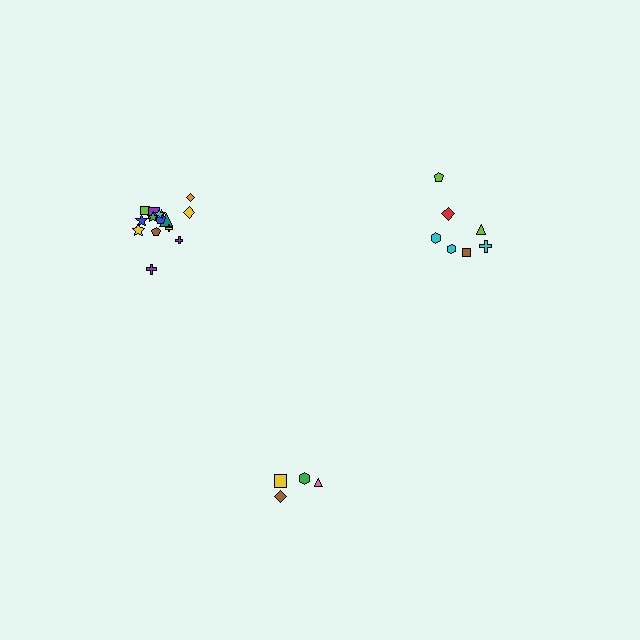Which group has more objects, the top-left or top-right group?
The top-left group.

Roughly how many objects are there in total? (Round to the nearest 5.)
Roughly 25 objects in total.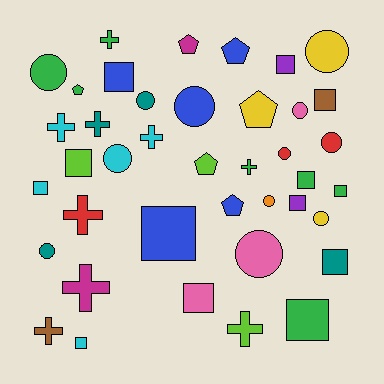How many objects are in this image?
There are 40 objects.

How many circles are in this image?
There are 12 circles.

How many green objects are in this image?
There are 7 green objects.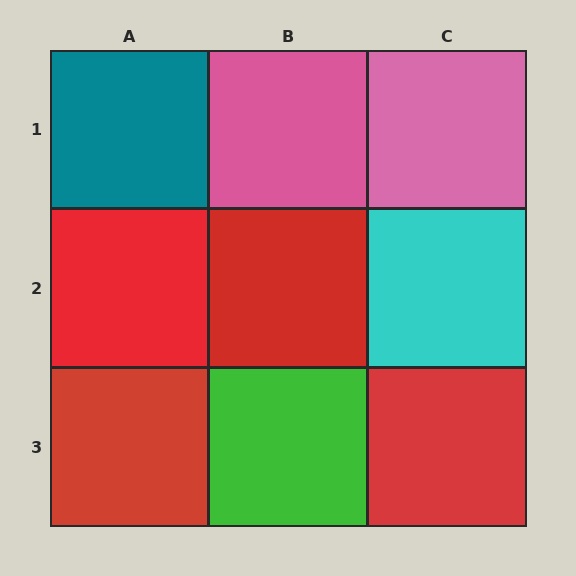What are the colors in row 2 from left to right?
Red, red, cyan.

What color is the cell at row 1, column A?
Teal.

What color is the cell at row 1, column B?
Pink.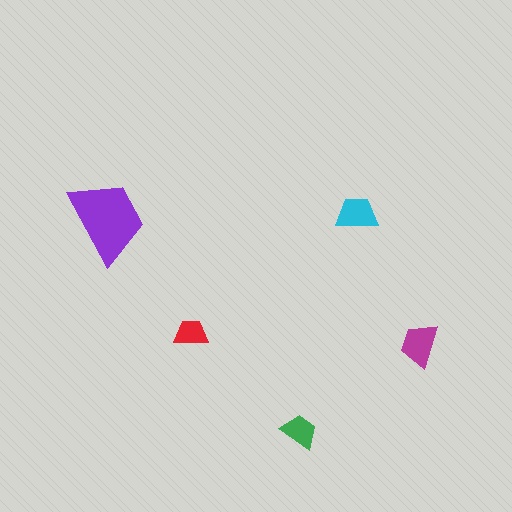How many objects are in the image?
There are 5 objects in the image.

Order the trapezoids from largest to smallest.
the purple one, the magenta one, the cyan one, the green one, the red one.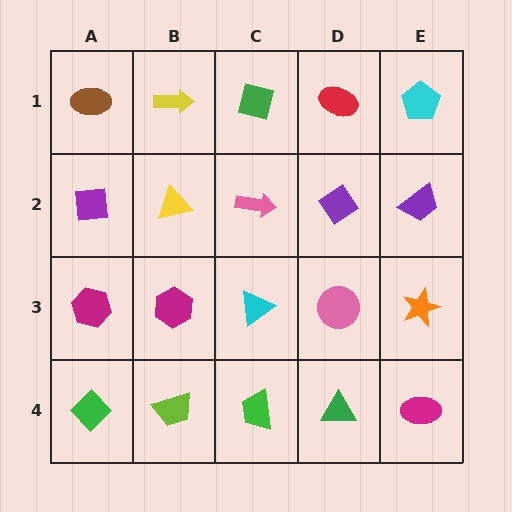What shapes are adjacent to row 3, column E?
A purple trapezoid (row 2, column E), a magenta ellipse (row 4, column E), a pink circle (row 3, column D).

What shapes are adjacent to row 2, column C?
A green square (row 1, column C), a cyan triangle (row 3, column C), a yellow triangle (row 2, column B), a purple diamond (row 2, column D).